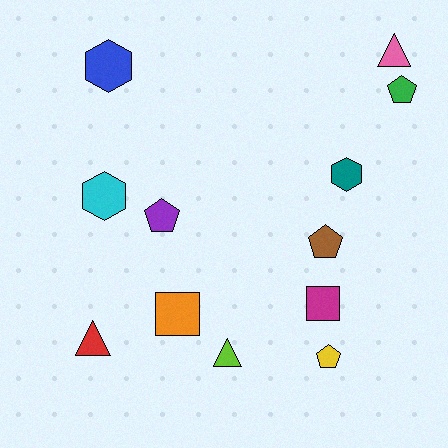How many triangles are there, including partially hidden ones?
There are 3 triangles.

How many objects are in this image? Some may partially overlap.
There are 12 objects.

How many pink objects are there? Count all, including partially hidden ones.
There is 1 pink object.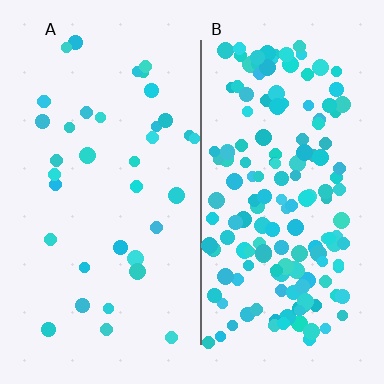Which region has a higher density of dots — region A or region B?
B (the right).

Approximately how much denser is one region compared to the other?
Approximately 4.5× — region B over region A.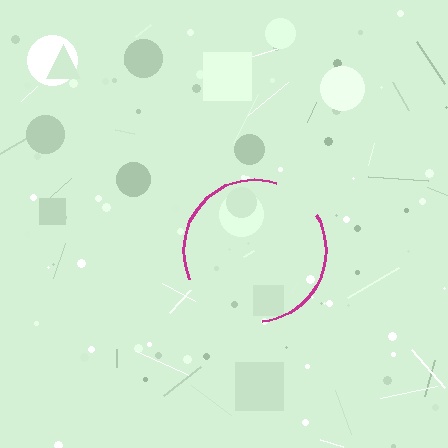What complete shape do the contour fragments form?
The contour fragments form a circle.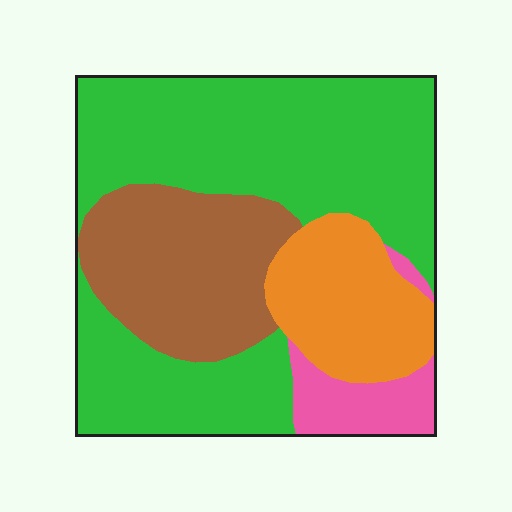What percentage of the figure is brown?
Brown covers about 20% of the figure.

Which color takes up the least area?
Pink, at roughly 10%.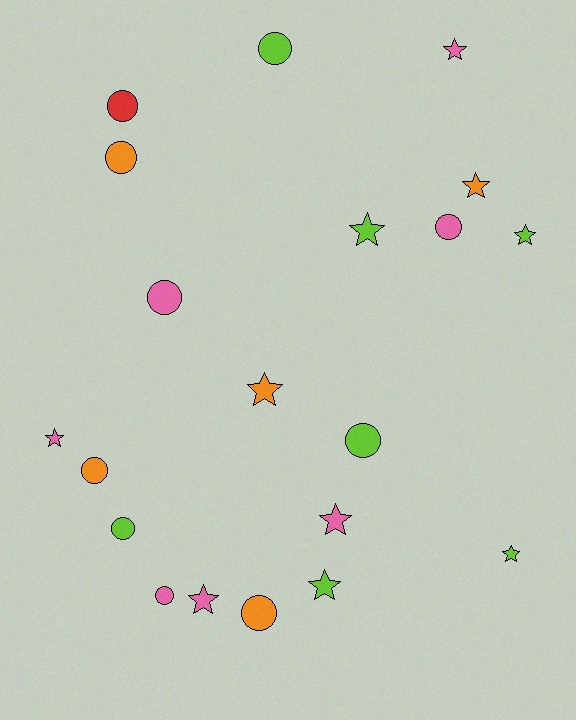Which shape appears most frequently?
Circle, with 10 objects.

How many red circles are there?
There is 1 red circle.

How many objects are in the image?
There are 20 objects.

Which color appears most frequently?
Lime, with 7 objects.